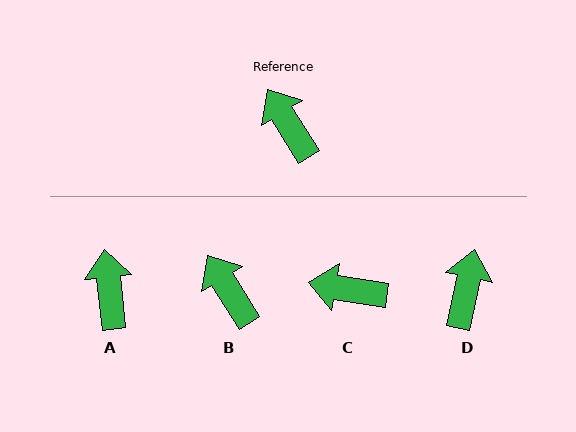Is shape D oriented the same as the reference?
No, it is off by about 44 degrees.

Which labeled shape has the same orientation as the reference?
B.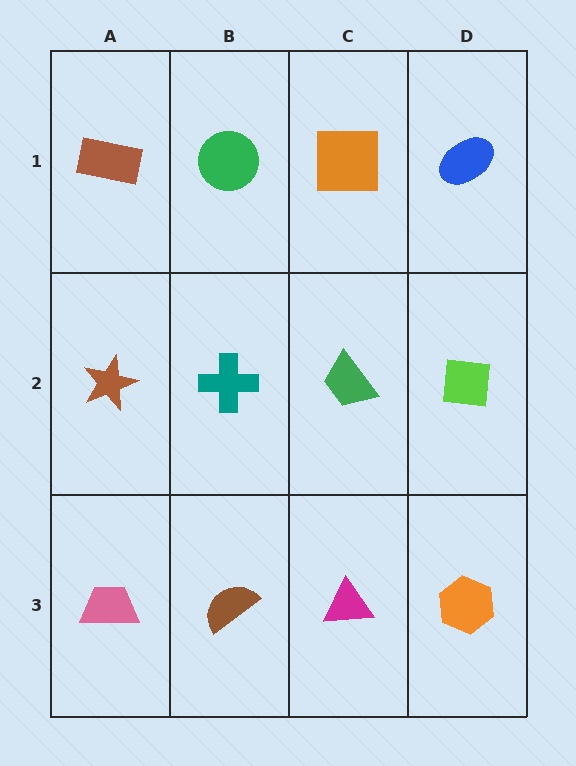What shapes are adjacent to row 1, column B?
A teal cross (row 2, column B), a brown rectangle (row 1, column A), an orange square (row 1, column C).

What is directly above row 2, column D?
A blue ellipse.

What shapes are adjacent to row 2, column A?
A brown rectangle (row 1, column A), a pink trapezoid (row 3, column A), a teal cross (row 2, column B).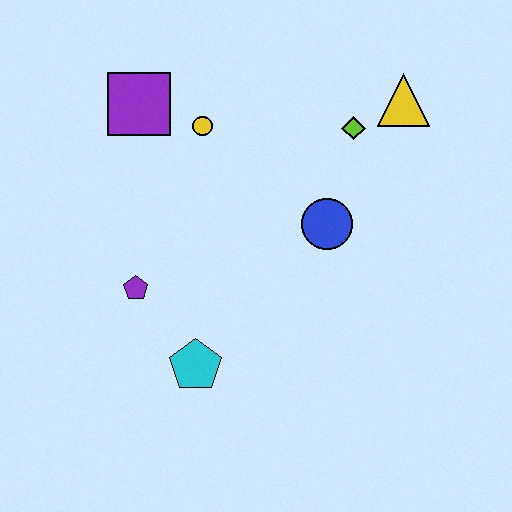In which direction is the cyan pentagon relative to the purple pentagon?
The cyan pentagon is below the purple pentagon.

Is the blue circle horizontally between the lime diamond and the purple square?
Yes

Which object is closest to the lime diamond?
The yellow triangle is closest to the lime diamond.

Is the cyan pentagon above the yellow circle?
No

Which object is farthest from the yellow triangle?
The cyan pentagon is farthest from the yellow triangle.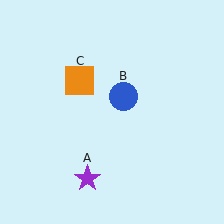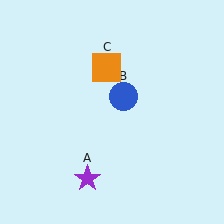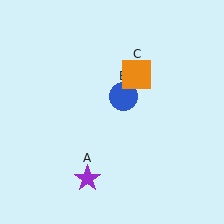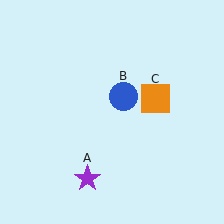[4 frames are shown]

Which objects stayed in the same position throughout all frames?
Purple star (object A) and blue circle (object B) remained stationary.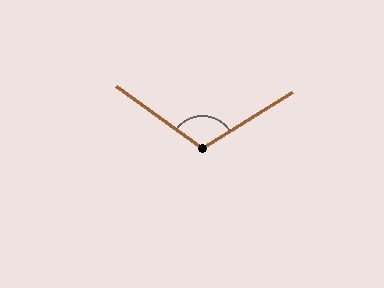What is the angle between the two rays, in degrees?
Approximately 112 degrees.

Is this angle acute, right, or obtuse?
It is obtuse.